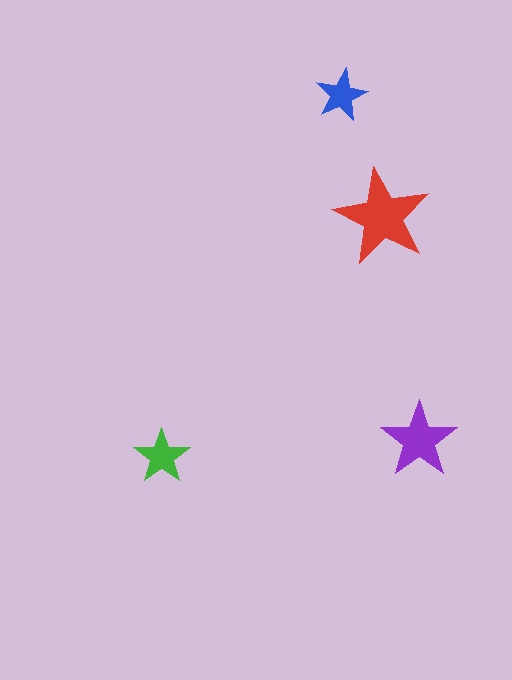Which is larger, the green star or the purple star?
The purple one.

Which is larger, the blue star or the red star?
The red one.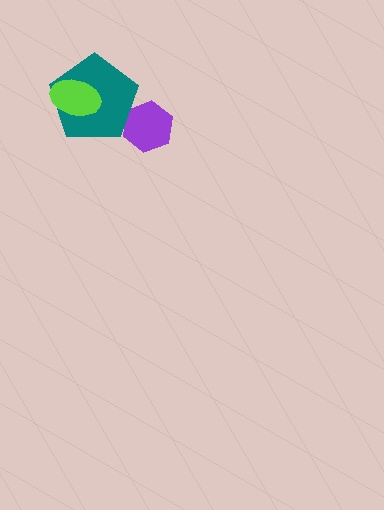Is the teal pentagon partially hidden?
Yes, it is partially covered by another shape.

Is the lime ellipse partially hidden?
No, no other shape covers it.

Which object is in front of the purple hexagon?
The teal pentagon is in front of the purple hexagon.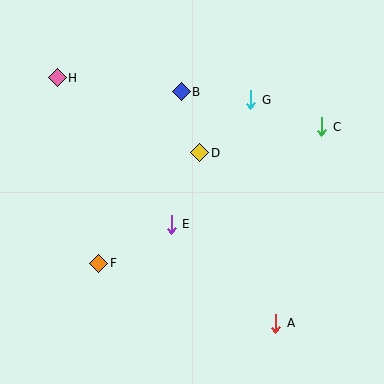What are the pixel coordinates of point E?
Point E is at (171, 224).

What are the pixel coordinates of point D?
Point D is at (200, 153).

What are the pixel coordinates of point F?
Point F is at (99, 263).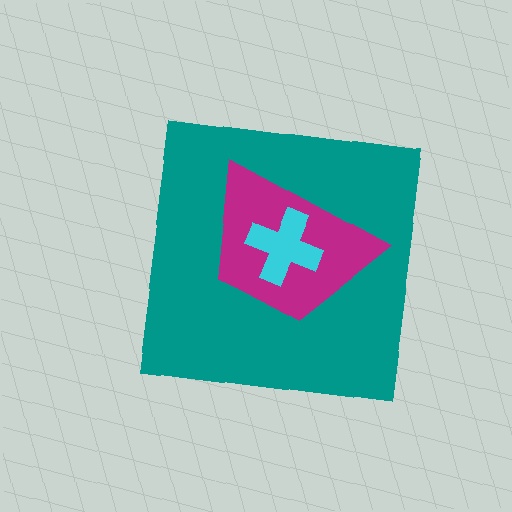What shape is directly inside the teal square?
The magenta trapezoid.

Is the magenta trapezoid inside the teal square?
Yes.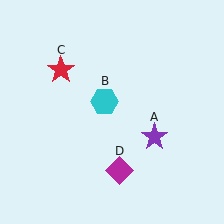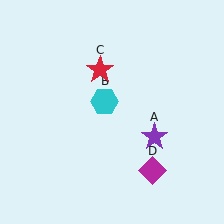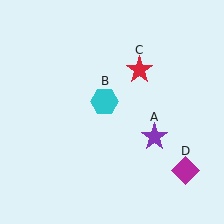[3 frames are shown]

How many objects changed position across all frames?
2 objects changed position: red star (object C), magenta diamond (object D).